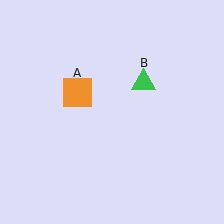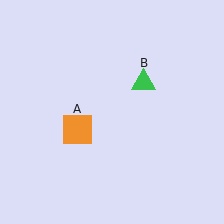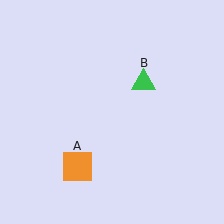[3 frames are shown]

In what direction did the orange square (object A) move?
The orange square (object A) moved down.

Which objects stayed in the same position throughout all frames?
Green triangle (object B) remained stationary.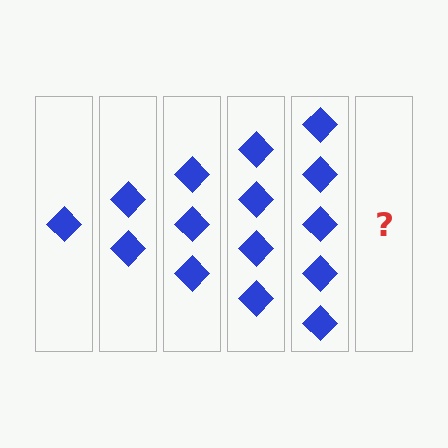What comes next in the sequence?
The next element should be 6 diamonds.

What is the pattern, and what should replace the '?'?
The pattern is that each step adds one more diamond. The '?' should be 6 diamonds.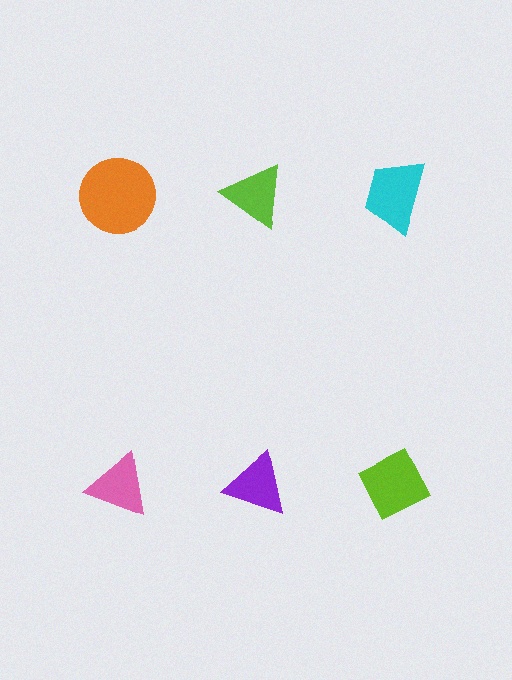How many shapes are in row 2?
3 shapes.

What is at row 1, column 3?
A cyan trapezoid.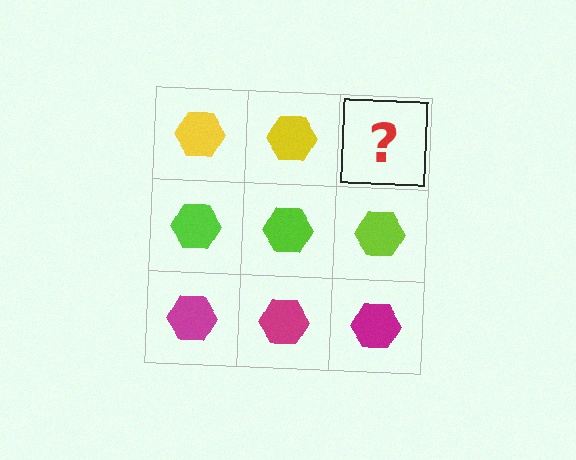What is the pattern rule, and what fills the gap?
The rule is that each row has a consistent color. The gap should be filled with a yellow hexagon.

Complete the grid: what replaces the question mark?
The question mark should be replaced with a yellow hexagon.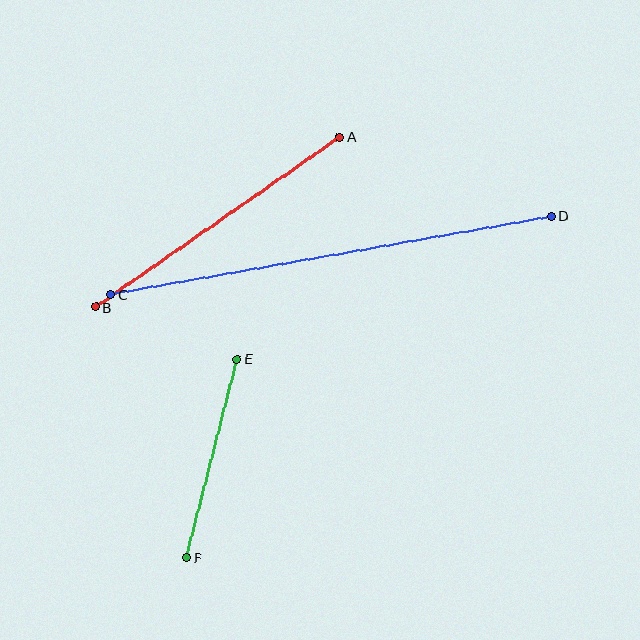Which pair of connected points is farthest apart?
Points C and D are farthest apart.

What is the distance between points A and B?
The distance is approximately 298 pixels.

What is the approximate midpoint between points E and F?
The midpoint is at approximately (212, 458) pixels.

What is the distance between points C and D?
The distance is approximately 448 pixels.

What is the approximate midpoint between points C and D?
The midpoint is at approximately (331, 255) pixels.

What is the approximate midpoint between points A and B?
The midpoint is at approximately (218, 222) pixels.